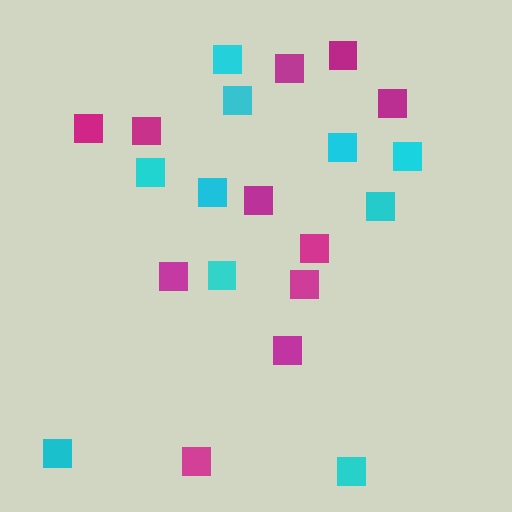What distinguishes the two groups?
There are 2 groups: one group of magenta squares (11) and one group of cyan squares (10).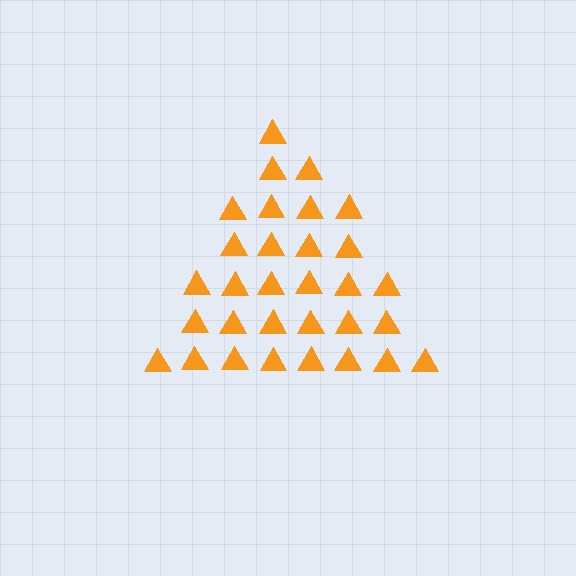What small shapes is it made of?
It is made of small triangles.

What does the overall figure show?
The overall figure shows a triangle.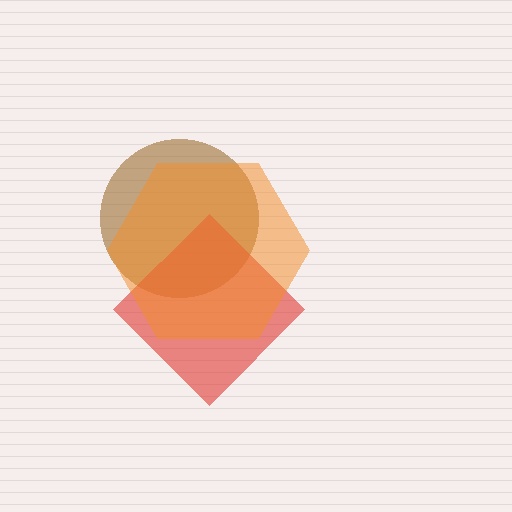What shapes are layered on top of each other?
The layered shapes are: a brown circle, a red diamond, an orange hexagon.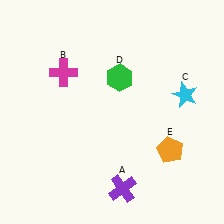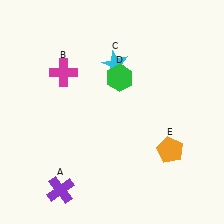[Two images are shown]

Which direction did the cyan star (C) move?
The cyan star (C) moved left.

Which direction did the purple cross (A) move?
The purple cross (A) moved left.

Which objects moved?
The objects that moved are: the purple cross (A), the cyan star (C).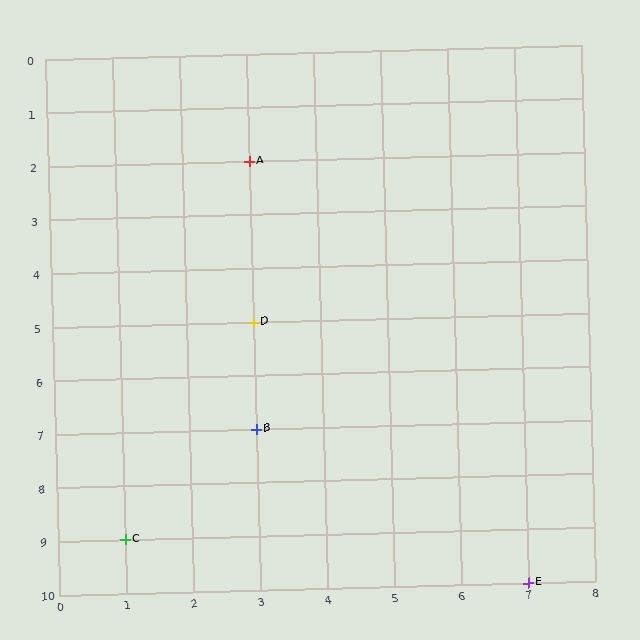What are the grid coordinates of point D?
Point D is at grid coordinates (3, 5).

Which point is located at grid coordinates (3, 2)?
Point A is at (3, 2).